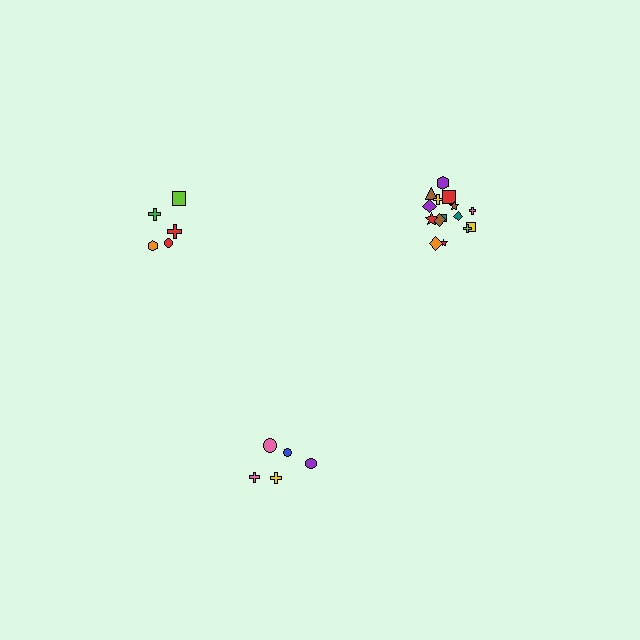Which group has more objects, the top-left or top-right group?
The top-right group.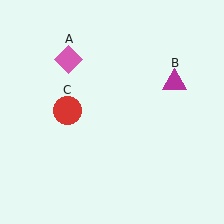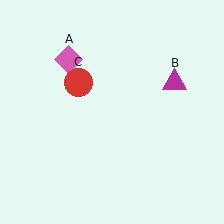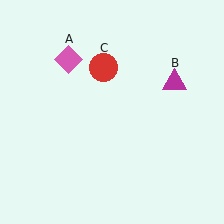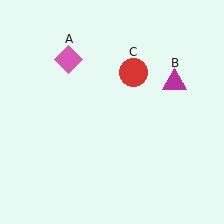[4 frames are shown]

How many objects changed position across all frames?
1 object changed position: red circle (object C).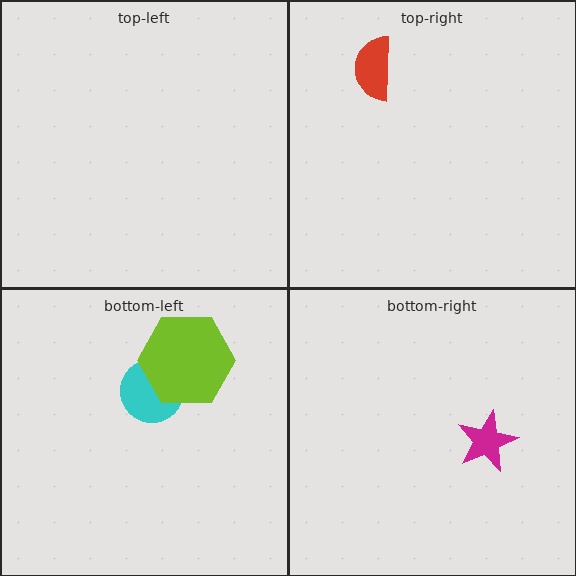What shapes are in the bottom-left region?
The cyan circle, the lime hexagon.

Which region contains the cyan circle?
The bottom-left region.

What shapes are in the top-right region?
The red semicircle.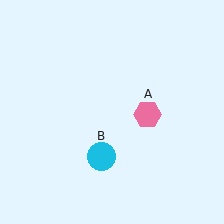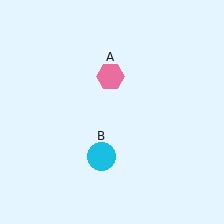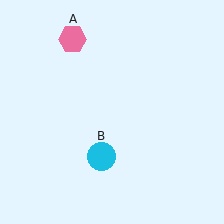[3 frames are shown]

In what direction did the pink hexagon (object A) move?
The pink hexagon (object A) moved up and to the left.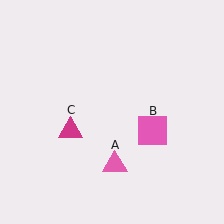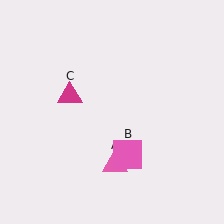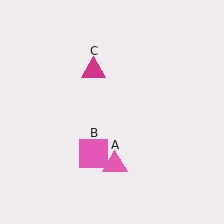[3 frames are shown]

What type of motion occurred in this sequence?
The pink square (object B), magenta triangle (object C) rotated clockwise around the center of the scene.